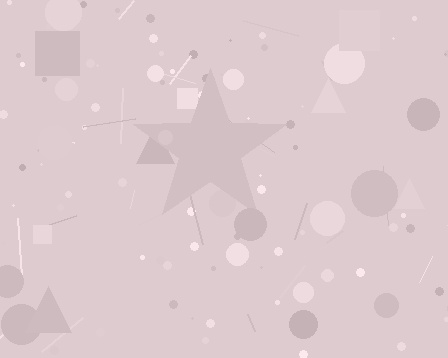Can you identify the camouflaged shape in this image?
The camouflaged shape is a star.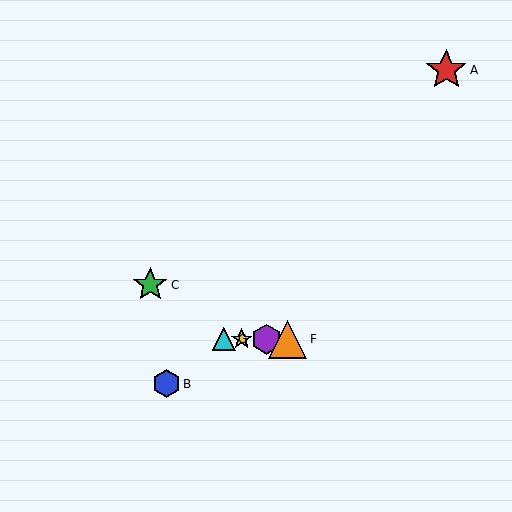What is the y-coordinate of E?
Object E is at y≈339.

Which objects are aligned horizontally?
Objects D, E, F, G are aligned horizontally.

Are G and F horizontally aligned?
Yes, both are at y≈339.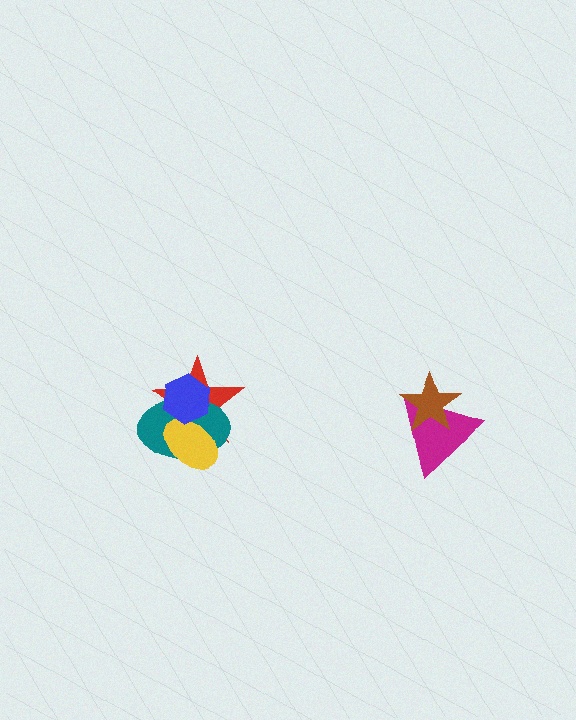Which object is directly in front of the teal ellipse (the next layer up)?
The yellow ellipse is directly in front of the teal ellipse.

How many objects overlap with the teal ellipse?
3 objects overlap with the teal ellipse.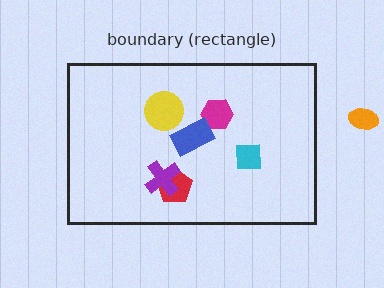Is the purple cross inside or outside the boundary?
Inside.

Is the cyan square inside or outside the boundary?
Inside.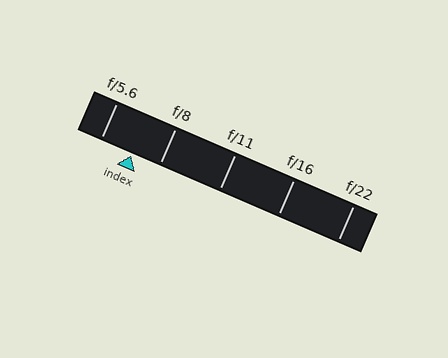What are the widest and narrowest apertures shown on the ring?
The widest aperture shown is f/5.6 and the narrowest is f/22.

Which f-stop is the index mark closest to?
The index mark is closest to f/8.